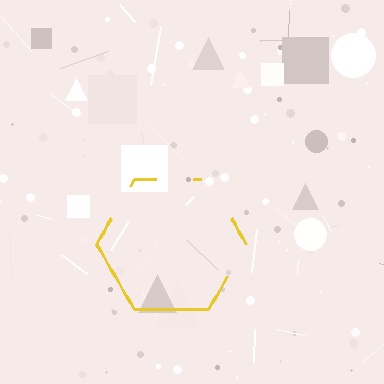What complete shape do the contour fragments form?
The contour fragments form a hexagon.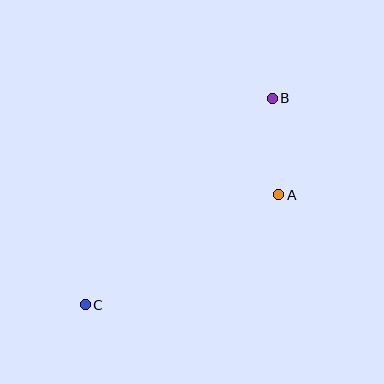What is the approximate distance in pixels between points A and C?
The distance between A and C is approximately 223 pixels.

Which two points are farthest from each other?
Points B and C are farthest from each other.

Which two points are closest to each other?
Points A and B are closest to each other.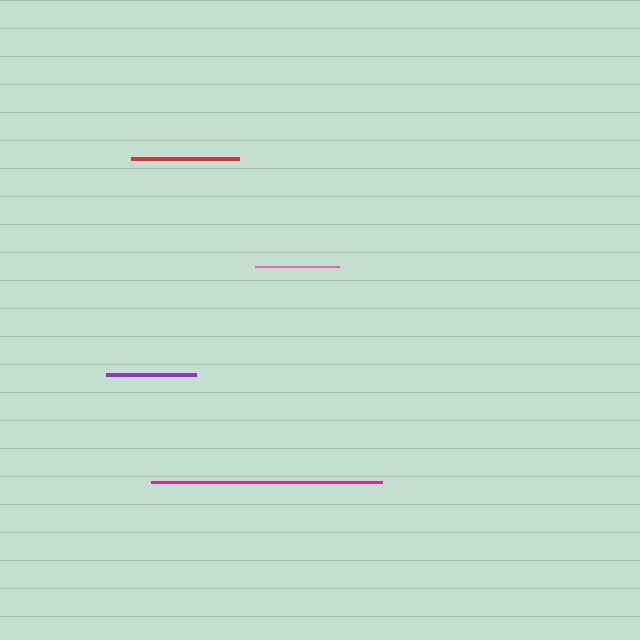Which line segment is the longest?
The magenta line is the longest at approximately 231 pixels.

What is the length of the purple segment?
The purple segment is approximately 90 pixels long.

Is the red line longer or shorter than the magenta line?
The magenta line is longer than the red line.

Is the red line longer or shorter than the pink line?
The red line is longer than the pink line.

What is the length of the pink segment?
The pink segment is approximately 84 pixels long.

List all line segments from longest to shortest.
From longest to shortest: magenta, red, purple, pink.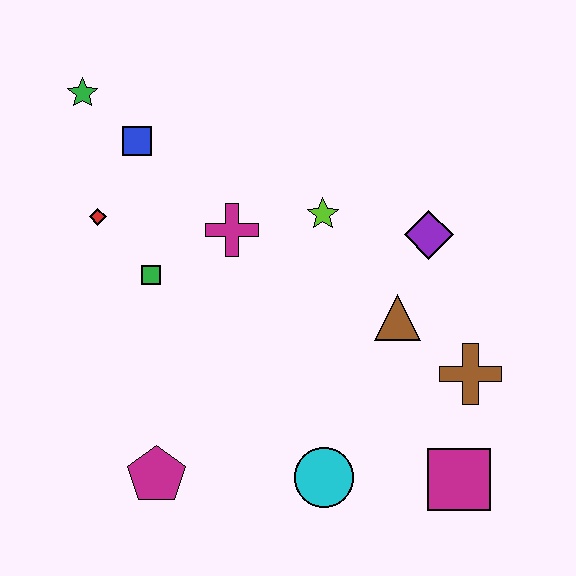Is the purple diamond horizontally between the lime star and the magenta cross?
No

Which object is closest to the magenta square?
The brown cross is closest to the magenta square.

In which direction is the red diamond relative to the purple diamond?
The red diamond is to the left of the purple diamond.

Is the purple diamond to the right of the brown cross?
No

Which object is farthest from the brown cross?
The green star is farthest from the brown cross.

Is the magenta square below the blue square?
Yes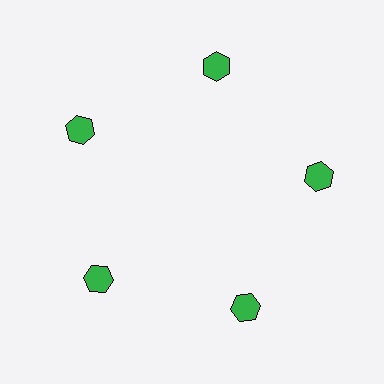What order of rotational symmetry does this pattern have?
This pattern has 5-fold rotational symmetry.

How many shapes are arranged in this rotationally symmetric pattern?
There are 5 shapes, arranged in 5 groups of 1.